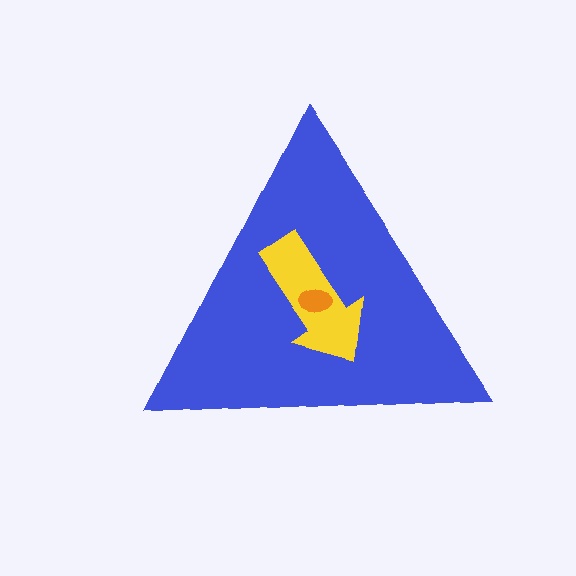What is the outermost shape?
The blue triangle.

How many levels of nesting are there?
3.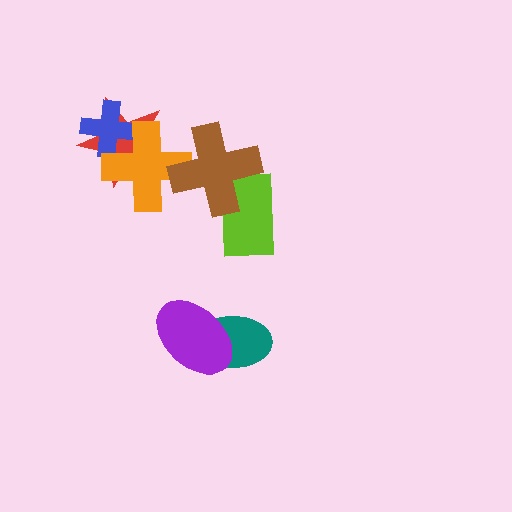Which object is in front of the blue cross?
The orange cross is in front of the blue cross.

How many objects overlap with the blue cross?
2 objects overlap with the blue cross.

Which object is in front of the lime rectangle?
The brown cross is in front of the lime rectangle.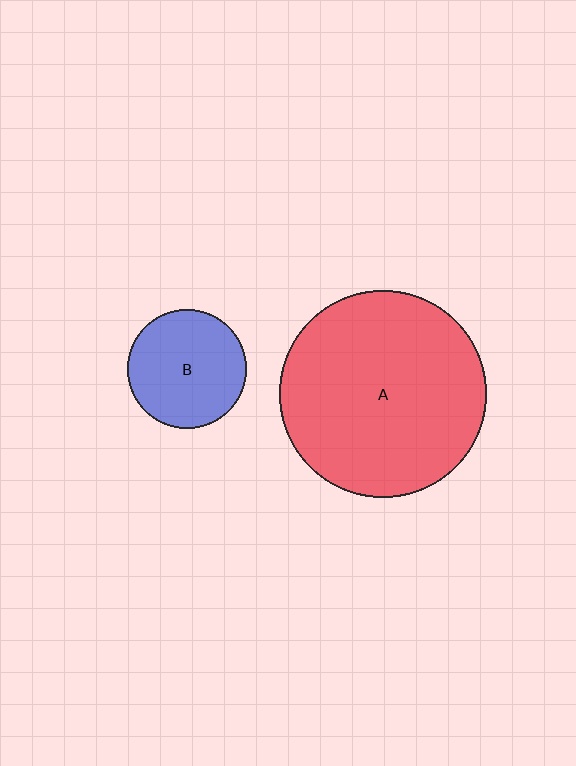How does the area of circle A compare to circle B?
Approximately 3.0 times.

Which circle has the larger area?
Circle A (red).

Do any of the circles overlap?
No, none of the circles overlap.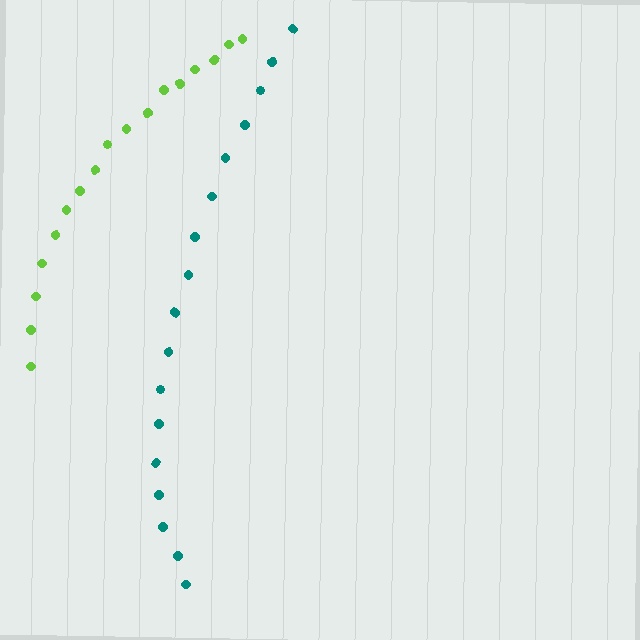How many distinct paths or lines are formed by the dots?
There are 2 distinct paths.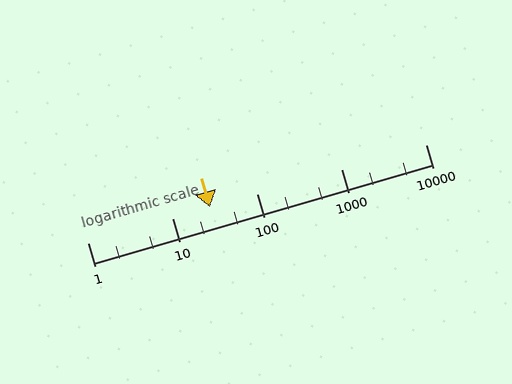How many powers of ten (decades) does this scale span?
The scale spans 4 decades, from 1 to 10000.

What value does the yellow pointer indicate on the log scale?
The pointer indicates approximately 28.